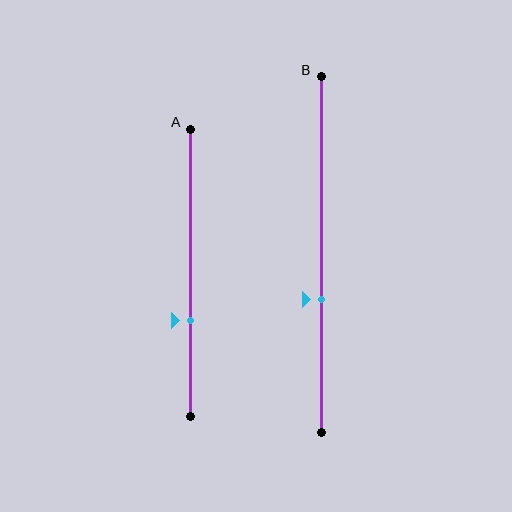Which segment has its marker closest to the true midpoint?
Segment B has its marker closest to the true midpoint.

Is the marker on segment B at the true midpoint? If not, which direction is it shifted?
No, the marker on segment B is shifted downward by about 13% of the segment length.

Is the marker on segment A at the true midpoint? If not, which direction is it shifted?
No, the marker on segment A is shifted downward by about 16% of the segment length.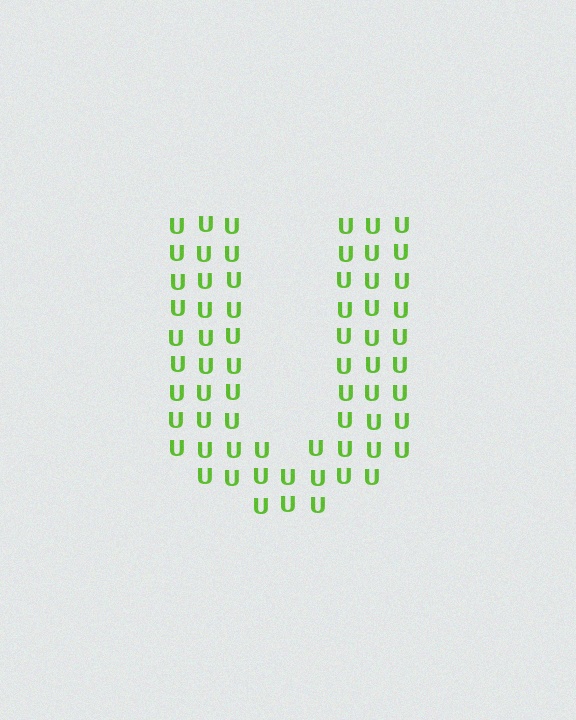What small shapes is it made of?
It is made of small letter U's.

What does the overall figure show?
The overall figure shows the letter U.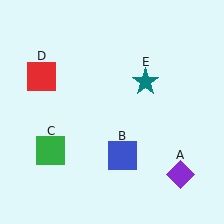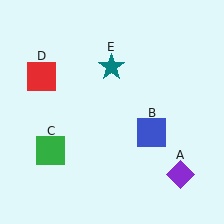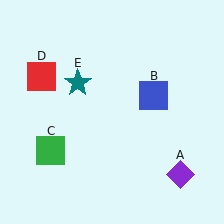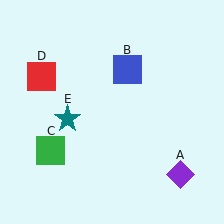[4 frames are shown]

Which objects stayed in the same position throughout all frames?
Purple diamond (object A) and green square (object C) and red square (object D) remained stationary.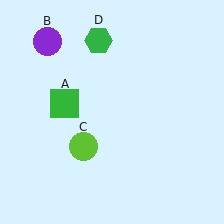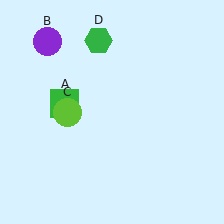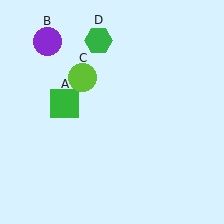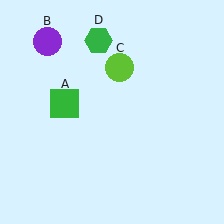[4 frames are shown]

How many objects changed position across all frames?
1 object changed position: lime circle (object C).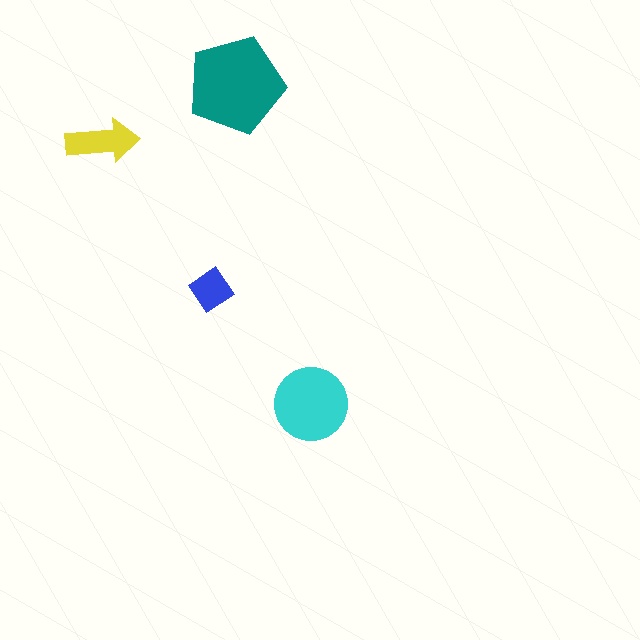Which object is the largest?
The teal pentagon.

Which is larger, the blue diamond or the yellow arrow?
The yellow arrow.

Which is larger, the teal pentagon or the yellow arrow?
The teal pentagon.